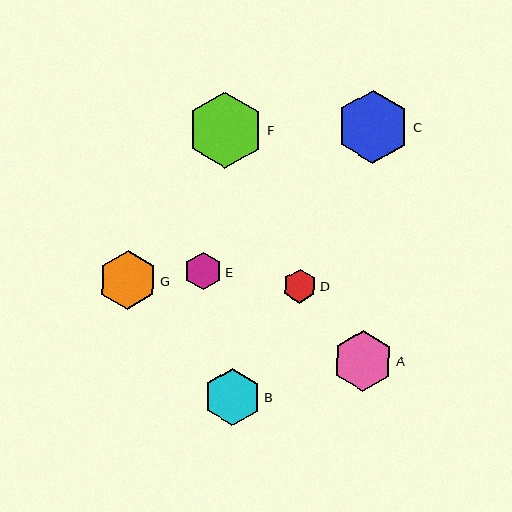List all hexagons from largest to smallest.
From largest to smallest: F, C, A, G, B, E, D.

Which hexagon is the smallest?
Hexagon D is the smallest with a size of approximately 34 pixels.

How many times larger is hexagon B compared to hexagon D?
Hexagon B is approximately 1.7 times the size of hexagon D.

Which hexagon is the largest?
Hexagon F is the largest with a size of approximately 76 pixels.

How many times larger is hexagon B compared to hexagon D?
Hexagon B is approximately 1.7 times the size of hexagon D.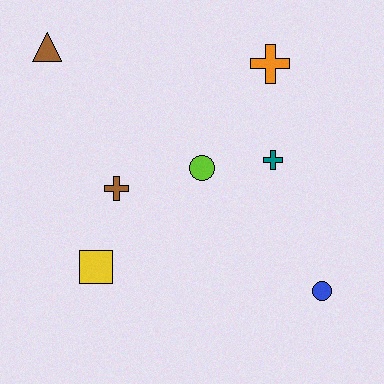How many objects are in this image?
There are 7 objects.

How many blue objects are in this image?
There is 1 blue object.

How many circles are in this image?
There are 2 circles.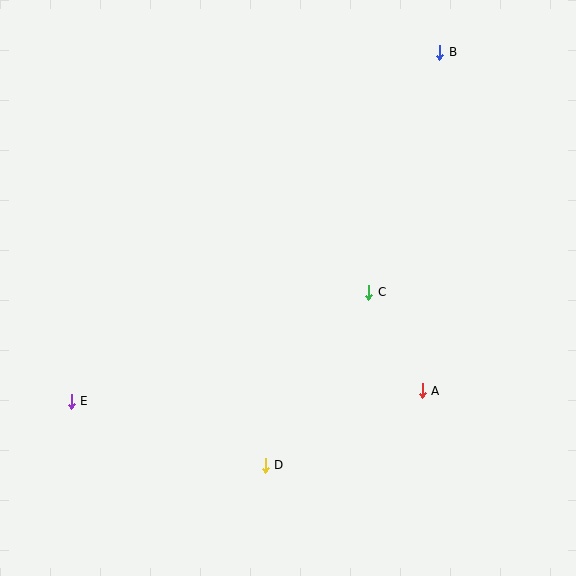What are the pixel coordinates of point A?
Point A is at (422, 391).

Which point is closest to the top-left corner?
Point E is closest to the top-left corner.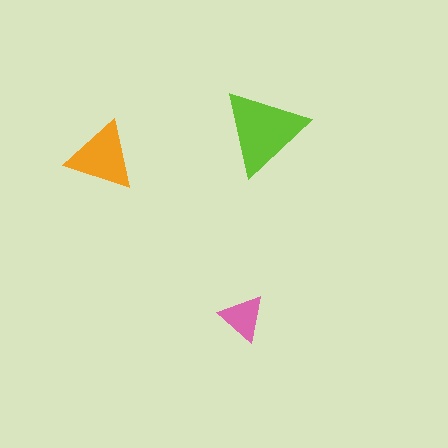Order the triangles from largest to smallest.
the lime one, the orange one, the pink one.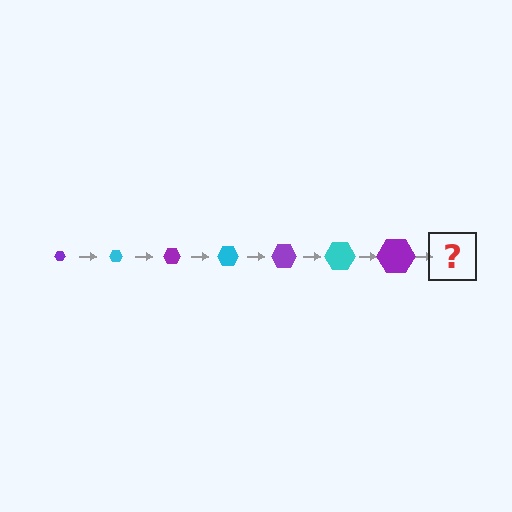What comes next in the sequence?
The next element should be a cyan hexagon, larger than the previous one.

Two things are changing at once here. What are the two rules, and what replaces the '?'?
The two rules are that the hexagon grows larger each step and the color cycles through purple and cyan. The '?' should be a cyan hexagon, larger than the previous one.